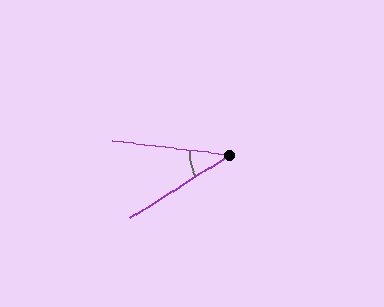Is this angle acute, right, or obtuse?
It is acute.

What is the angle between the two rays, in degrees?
Approximately 39 degrees.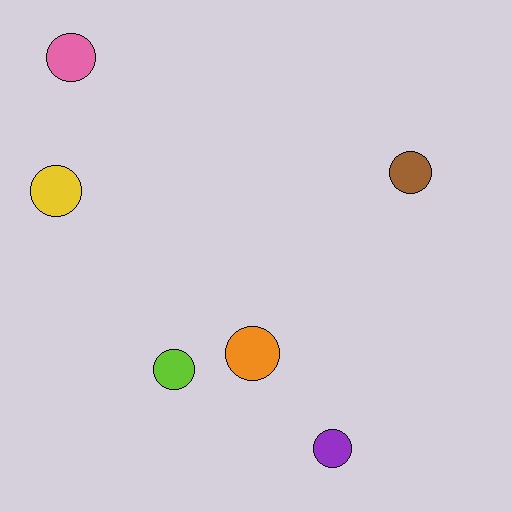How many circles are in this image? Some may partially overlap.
There are 6 circles.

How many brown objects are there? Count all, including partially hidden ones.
There is 1 brown object.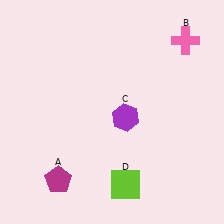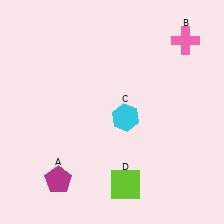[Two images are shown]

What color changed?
The hexagon (C) changed from purple in Image 1 to cyan in Image 2.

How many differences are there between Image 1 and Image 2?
There is 1 difference between the two images.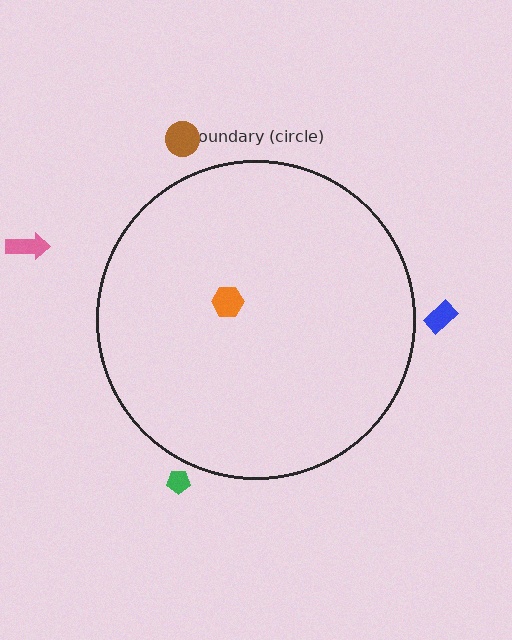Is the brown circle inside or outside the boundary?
Outside.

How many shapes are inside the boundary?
1 inside, 4 outside.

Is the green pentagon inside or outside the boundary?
Outside.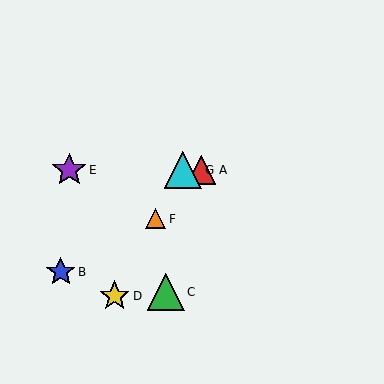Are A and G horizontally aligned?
Yes, both are at y≈170.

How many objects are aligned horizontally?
3 objects (A, E, G) are aligned horizontally.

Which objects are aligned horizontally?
Objects A, E, G are aligned horizontally.